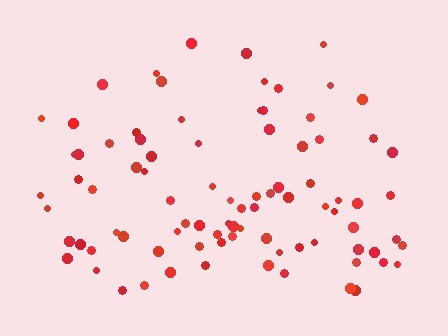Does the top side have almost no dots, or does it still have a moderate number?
Still a moderate number, just noticeably fewer than the bottom.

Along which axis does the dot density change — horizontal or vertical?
Vertical.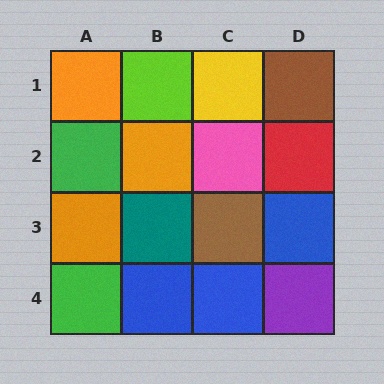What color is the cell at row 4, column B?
Blue.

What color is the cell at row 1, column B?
Lime.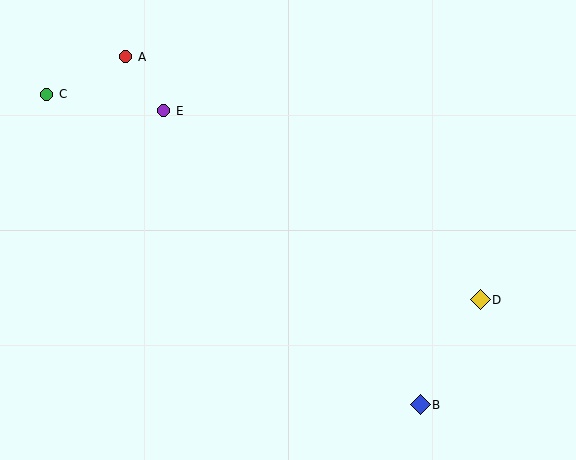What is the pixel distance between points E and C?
The distance between E and C is 118 pixels.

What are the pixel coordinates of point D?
Point D is at (480, 300).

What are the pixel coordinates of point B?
Point B is at (420, 405).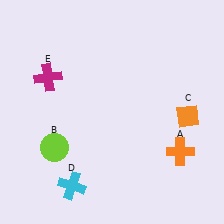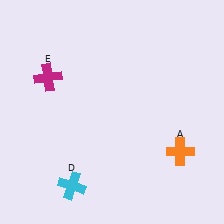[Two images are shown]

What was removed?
The orange diamond (C), the lime circle (B) were removed in Image 2.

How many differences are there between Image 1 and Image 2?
There are 2 differences between the two images.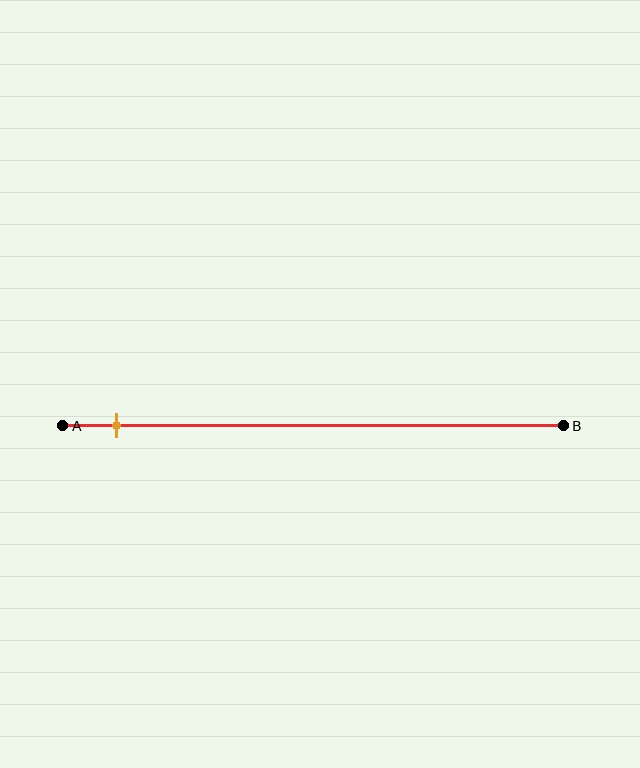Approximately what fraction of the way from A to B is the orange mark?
The orange mark is approximately 10% of the way from A to B.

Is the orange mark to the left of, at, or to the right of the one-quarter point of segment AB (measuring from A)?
The orange mark is to the left of the one-quarter point of segment AB.